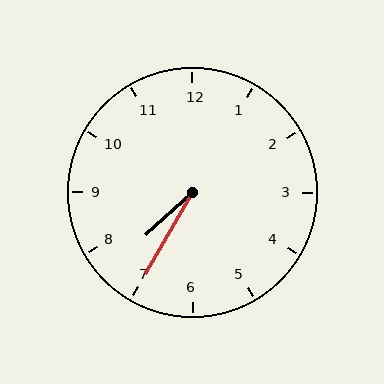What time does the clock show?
7:35.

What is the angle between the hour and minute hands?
Approximately 18 degrees.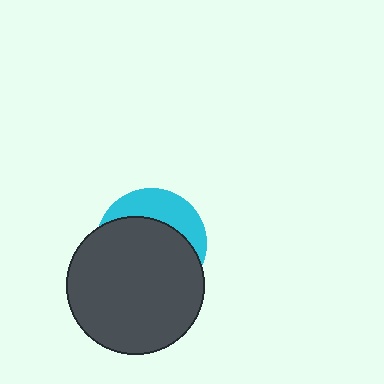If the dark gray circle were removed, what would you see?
You would see the complete cyan circle.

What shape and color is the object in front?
The object in front is a dark gray circle.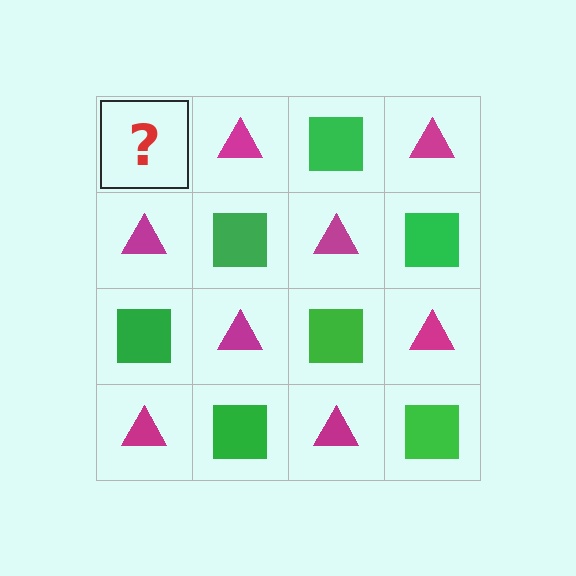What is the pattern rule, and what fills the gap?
The rule is that it alternates green square and magenta triangle in a checkerboard pattern. The gap should be filled with a green square.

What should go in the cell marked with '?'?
The missing cell should contain a green square.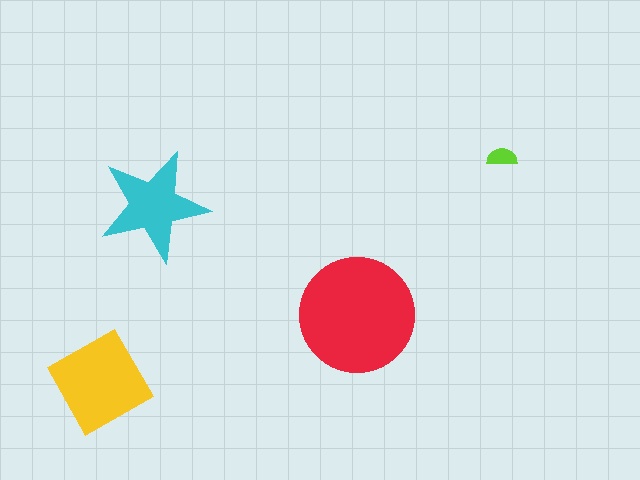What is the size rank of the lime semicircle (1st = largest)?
4th.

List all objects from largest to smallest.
The red circle, the yellow diamond, the cyan star, the lime semicircle.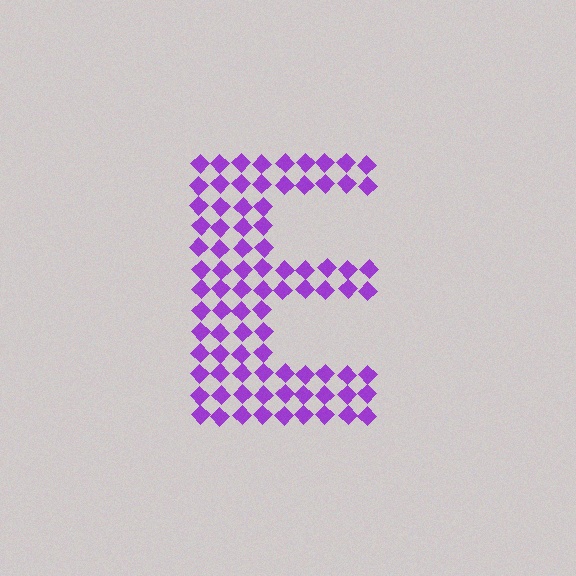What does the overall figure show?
The overall figure shows the letter E.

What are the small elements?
The small elements are diamonds.